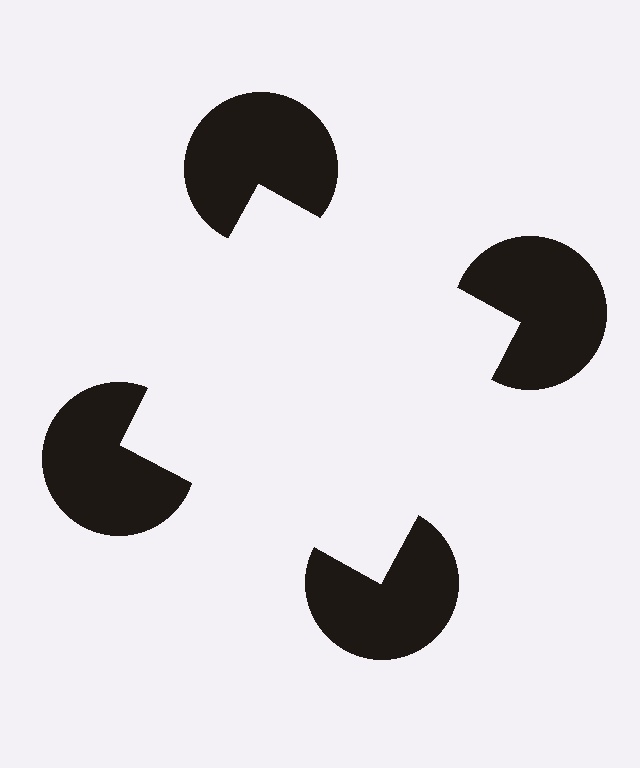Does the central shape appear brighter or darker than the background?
It typically appears slightly brighter than the background, even though no actual brightness change is drawn.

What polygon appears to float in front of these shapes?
An illusory square — its edges are inferred from the aligned wedge cuts in the pac-man discs, not physically drawn.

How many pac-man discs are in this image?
There are 4 — one at each vertex of the illusory square.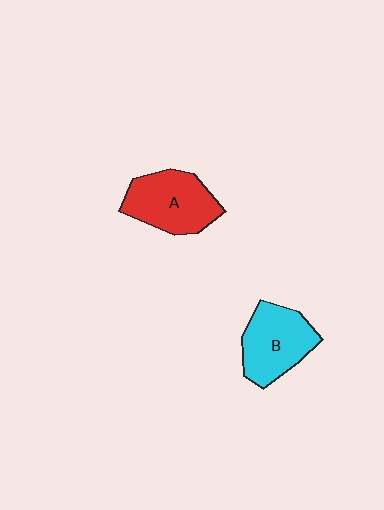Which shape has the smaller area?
Shape B (cyan).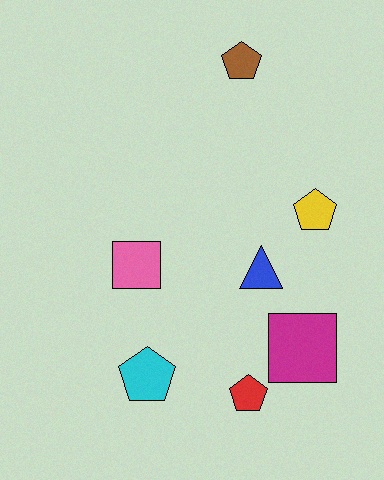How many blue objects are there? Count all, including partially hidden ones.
There is 1 blue object.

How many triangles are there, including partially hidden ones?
There is 1 triangle.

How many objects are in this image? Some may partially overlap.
There are 7 objects.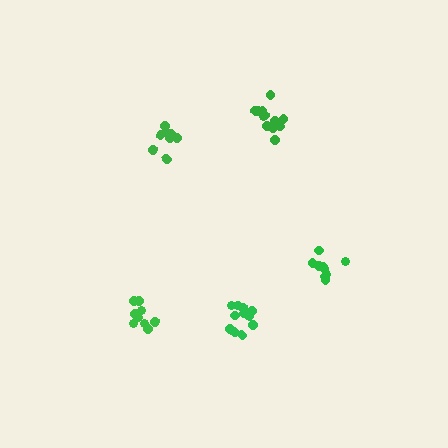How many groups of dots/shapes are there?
There are 5 groups.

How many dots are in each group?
Group 1: 9 dots, Group 2: 13 dots, Group 3: 9 dots, Group 4: 9 dots, Group 5: 11 dots (51 total).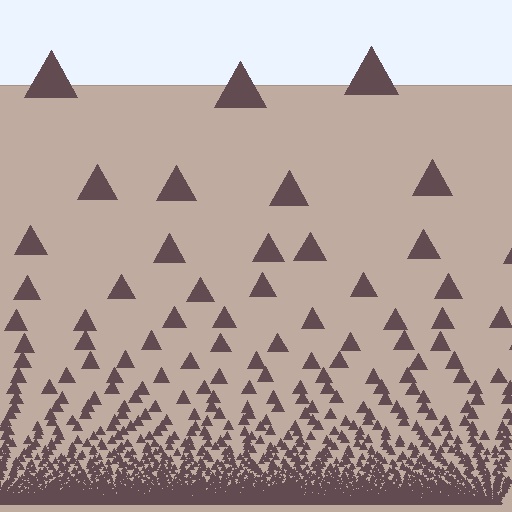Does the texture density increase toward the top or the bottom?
Density increases toward the bottom.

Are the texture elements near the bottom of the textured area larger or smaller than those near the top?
Smaller. The gradient is inverted — elements near the bottom are smaller and denser.